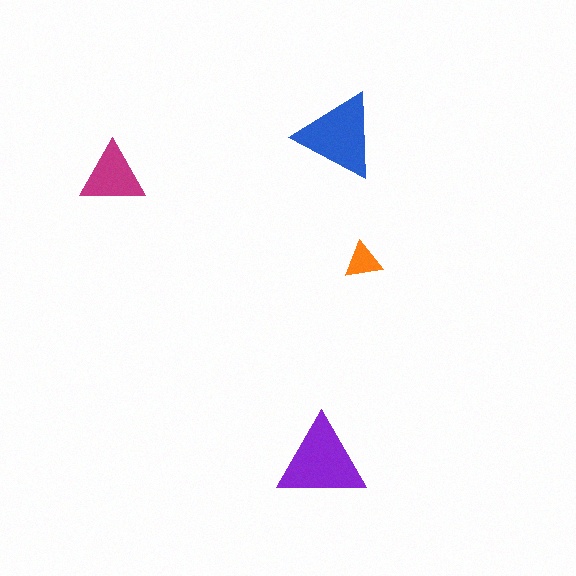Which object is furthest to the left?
The magenta triangle is leftmost.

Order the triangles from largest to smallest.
the purple one, the blue one, the magenta one, the orange one.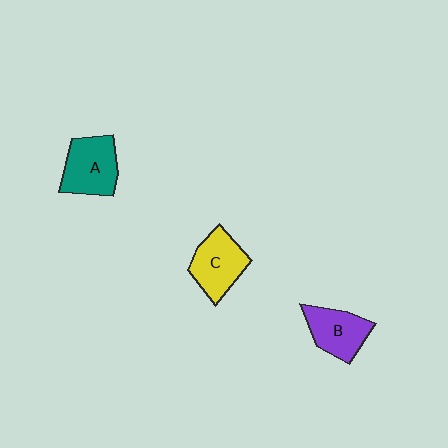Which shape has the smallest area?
Shape B (purple).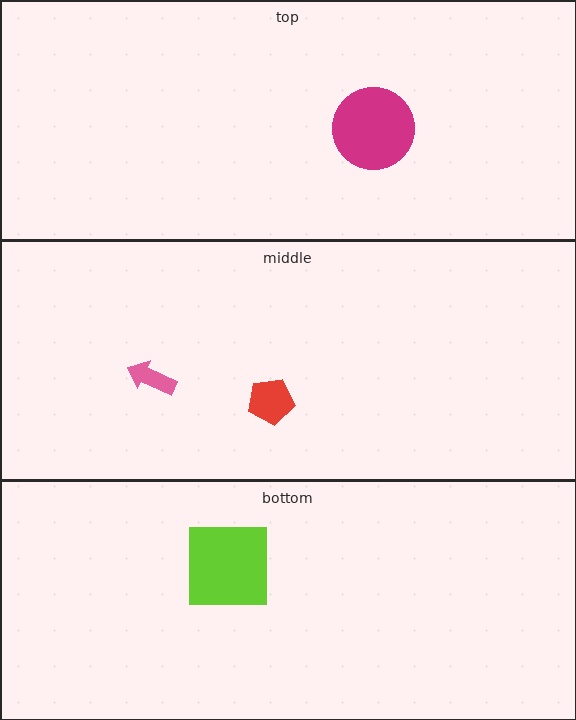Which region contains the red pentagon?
The middle region.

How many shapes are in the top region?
1.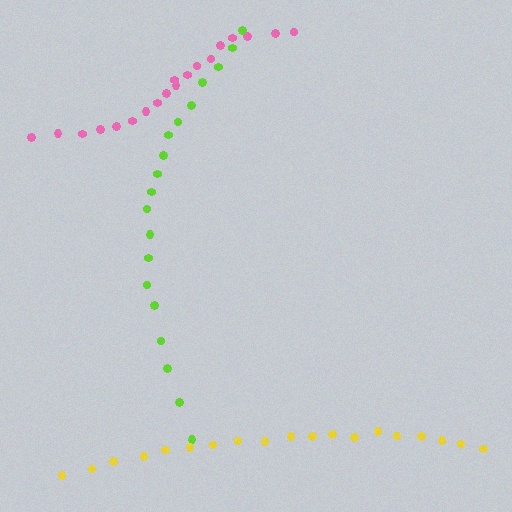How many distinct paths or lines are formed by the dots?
There are 3 distinct paths.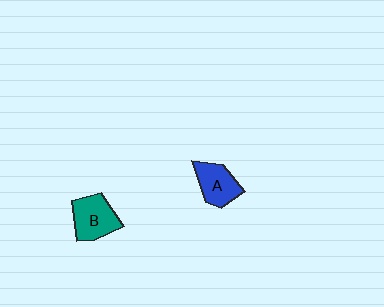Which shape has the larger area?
Shape B (teal).